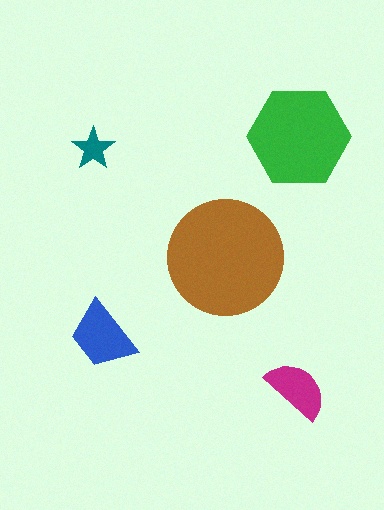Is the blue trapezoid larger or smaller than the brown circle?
Smaller.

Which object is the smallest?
The teal star.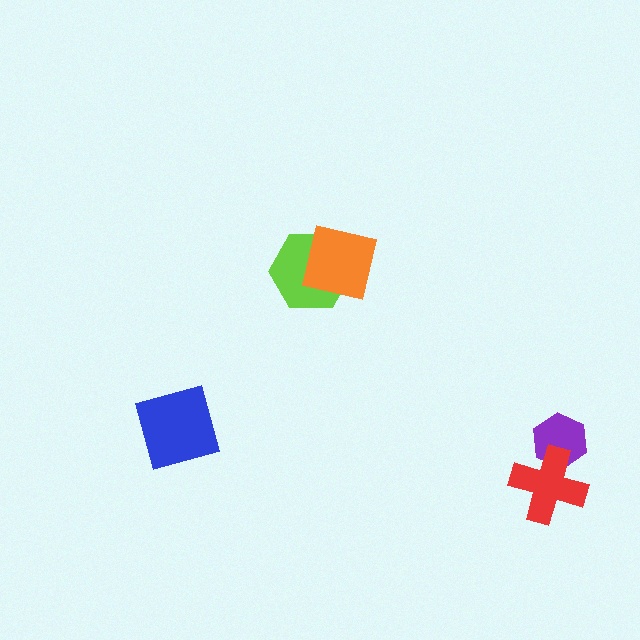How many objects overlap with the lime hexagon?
1 object overlaps with the lime hexagon.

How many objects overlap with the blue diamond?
0 objects overlap with the blue diamond.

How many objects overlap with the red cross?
1 object overlaps with the red cross.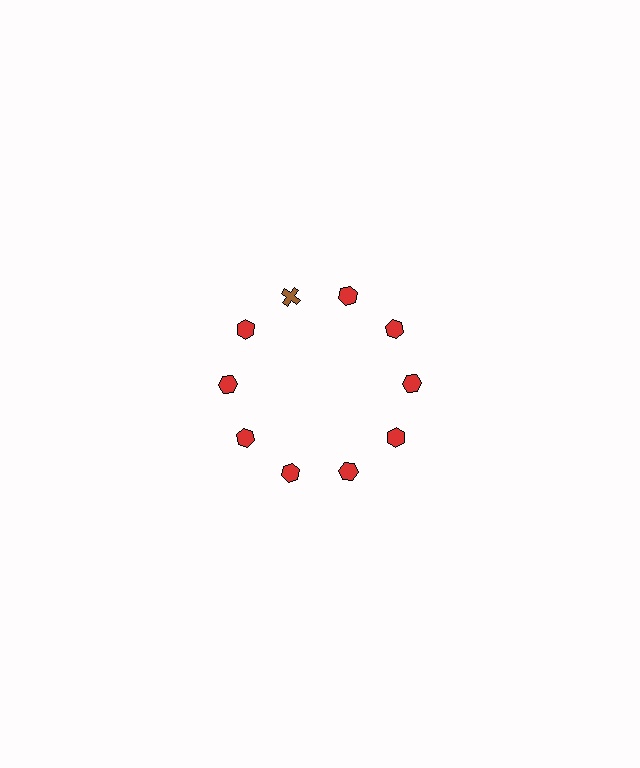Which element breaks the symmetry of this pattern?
The brown cross at roughly the 11 o'clock position breaks the symmetry. All other shapes are red hexagons.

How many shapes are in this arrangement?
There are 10 shapes arranged in a ring pattern.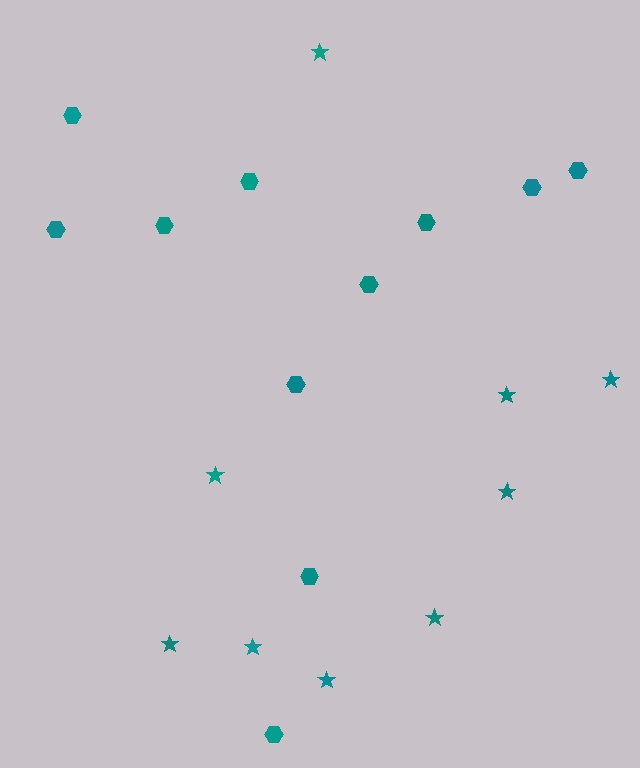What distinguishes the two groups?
There are 2 groups: one group of hexagons (11) and one group of stars (9).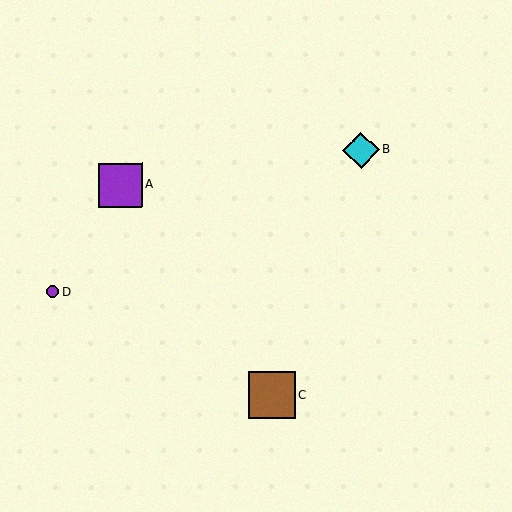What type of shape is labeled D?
Shape D is a purple circle.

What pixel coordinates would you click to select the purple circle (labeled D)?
Click at (53, 292) to select the purple circle D.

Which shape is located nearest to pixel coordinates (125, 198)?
The purple square (labeled A) at (120, 185) is nearest to that location.